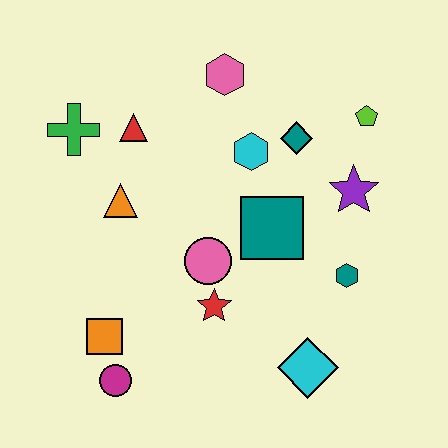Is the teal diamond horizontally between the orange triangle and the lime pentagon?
Yes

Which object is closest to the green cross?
The red triangle is closest to the green cross.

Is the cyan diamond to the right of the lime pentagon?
No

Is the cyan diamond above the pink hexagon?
No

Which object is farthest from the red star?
The lime pentagon is farthest from the red star.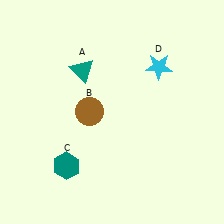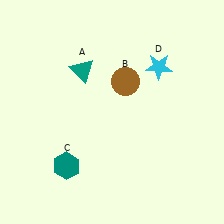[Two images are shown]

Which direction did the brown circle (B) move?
The brown circle (B) moved right.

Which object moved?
The brown circle (B) moved right.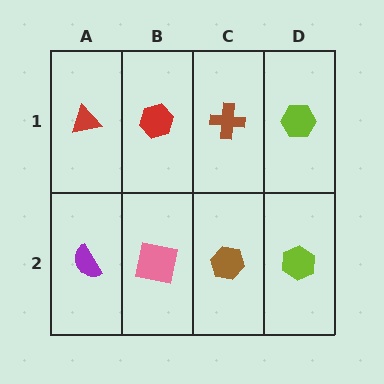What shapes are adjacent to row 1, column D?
A lime hexagon (row 2, column D), a brown cross (row 1, column C).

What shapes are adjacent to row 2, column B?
A red hexagon (row 1, column B), a purple semicircle (row 2, column A), a brown hexagon (row 2, column C).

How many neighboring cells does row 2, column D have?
2.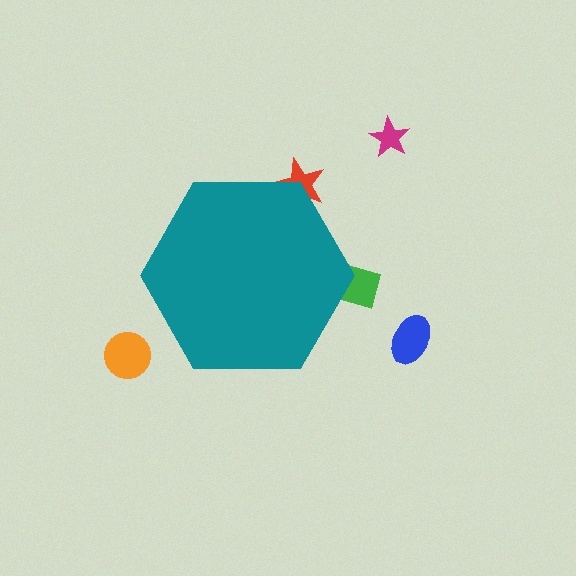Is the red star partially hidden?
Yes, the red star is partially hidden behind the teal hexagon.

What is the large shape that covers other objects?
A teal hexagon.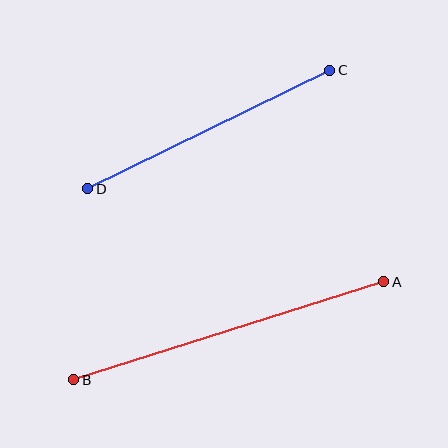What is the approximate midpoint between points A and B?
The midpoint is at approximately (229, 331) pixels.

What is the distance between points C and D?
The distance is approximately 269 pixels.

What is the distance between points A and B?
The distance is approximately 325 pixels.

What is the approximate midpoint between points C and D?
The midpoint is at approximately (209, 129) pixels.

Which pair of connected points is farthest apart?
Points A and B are farthest apart.